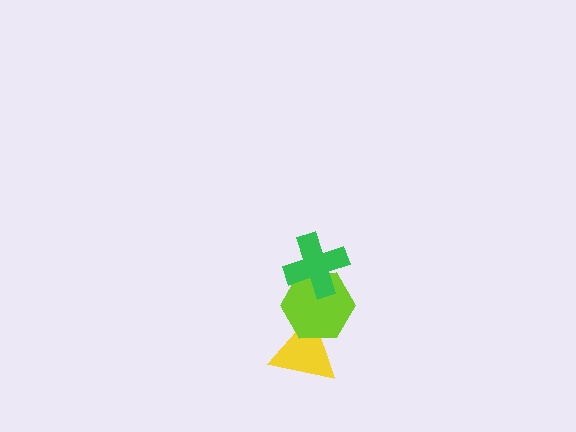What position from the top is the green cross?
The green cross is 1st from the top.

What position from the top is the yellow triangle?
The yellow triangle is 3rd from the top.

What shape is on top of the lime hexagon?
The green cross is on top of the lime hexagon.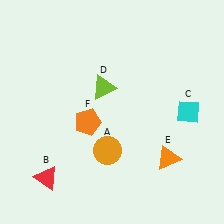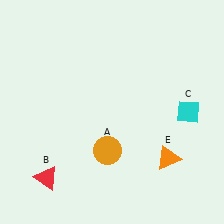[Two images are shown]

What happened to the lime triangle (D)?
The lime triangle (D) was removed in Image 2. It was in the top-left area of Image 1.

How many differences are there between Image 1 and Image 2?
There are 2 differences between the two images.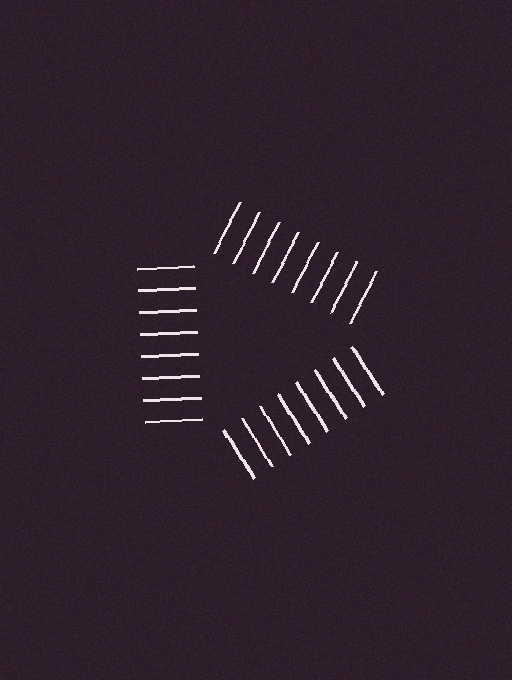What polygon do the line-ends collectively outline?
An illusory triangle — the line segments terminate on its edges but no continuous stroke is drawn.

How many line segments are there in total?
24 — 8 along each of the 3 edges.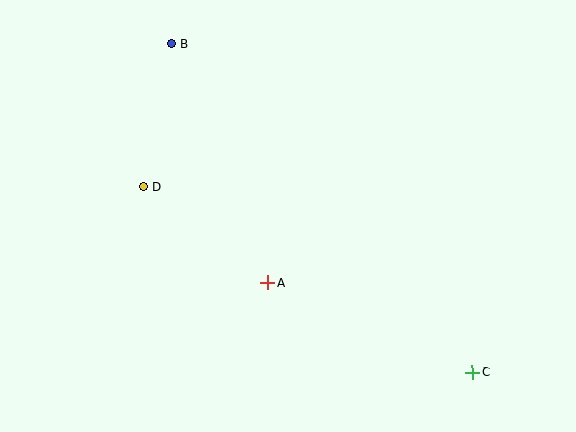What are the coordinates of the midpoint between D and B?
The midpoint between D and B is at (157, 116).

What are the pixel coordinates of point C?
Point C is at (472, 372).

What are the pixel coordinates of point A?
Point A is at (268, 283).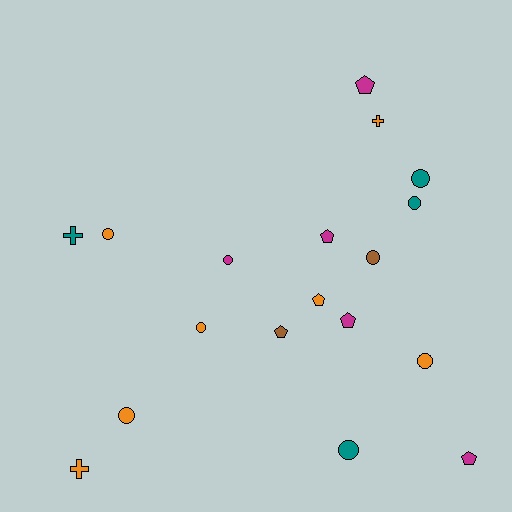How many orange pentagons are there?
There is 1 orange pentagon.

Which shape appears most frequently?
Circle, with 9 objects.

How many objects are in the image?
There are 18 objects.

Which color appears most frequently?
Orange, with 7 objects.